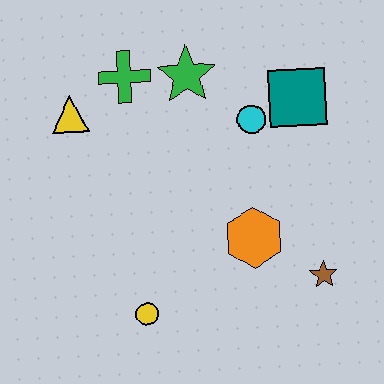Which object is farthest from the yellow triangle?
The brown star is farthest from the yellow triangle.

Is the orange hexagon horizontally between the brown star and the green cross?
Yes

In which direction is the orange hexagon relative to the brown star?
The orange hexagon is to the left of the brown star.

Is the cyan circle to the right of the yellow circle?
Yes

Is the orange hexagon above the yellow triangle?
No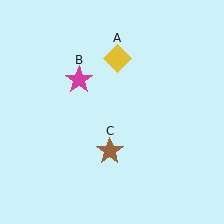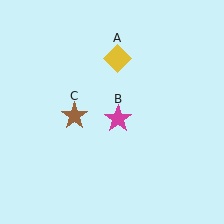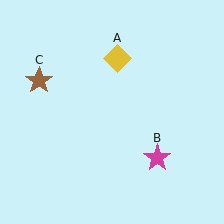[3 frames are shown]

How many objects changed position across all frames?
2 objects changed position: magenta star (object B), brown star (object C).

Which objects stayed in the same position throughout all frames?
Yellow diamond (object A) remained stationary.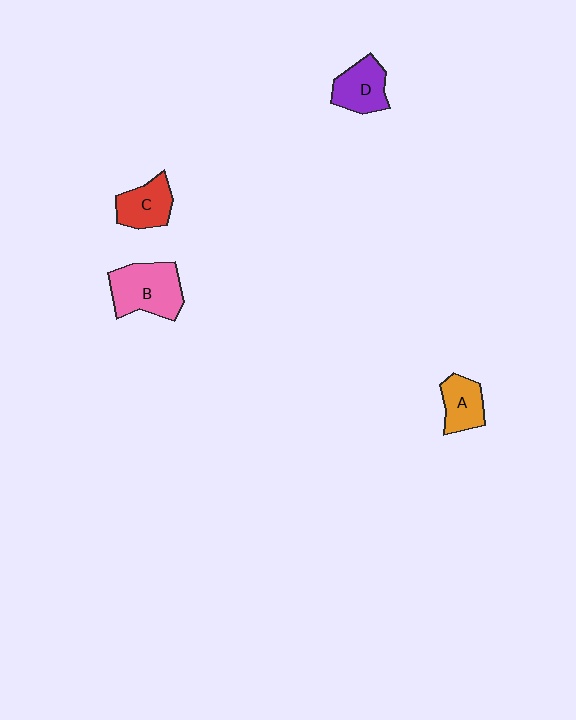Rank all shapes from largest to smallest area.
From largest to smallest: B (pink), D (purple), C (red), A (orange).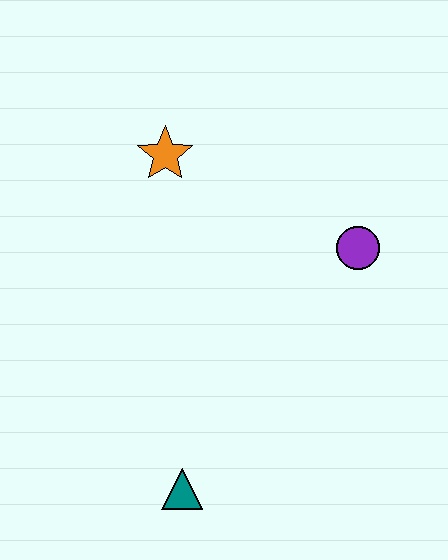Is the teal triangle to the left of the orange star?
No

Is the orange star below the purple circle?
No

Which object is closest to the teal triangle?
The purple circle is closest to the teal triangle.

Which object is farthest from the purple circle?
The teal triangle is farthest from the purple circle.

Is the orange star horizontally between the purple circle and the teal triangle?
No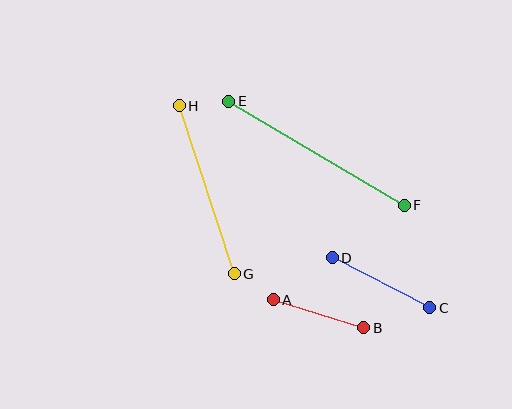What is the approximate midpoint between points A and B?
The midpoint is at approximately (319, 314) pixels.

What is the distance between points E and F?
The distance is approximately 204 pixels.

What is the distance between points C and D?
The distance is approximately 110 pixels.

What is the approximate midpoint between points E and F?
The midpoint is at approximately (316, 153) pixels.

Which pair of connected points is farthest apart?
Points E and F are farthest apart.